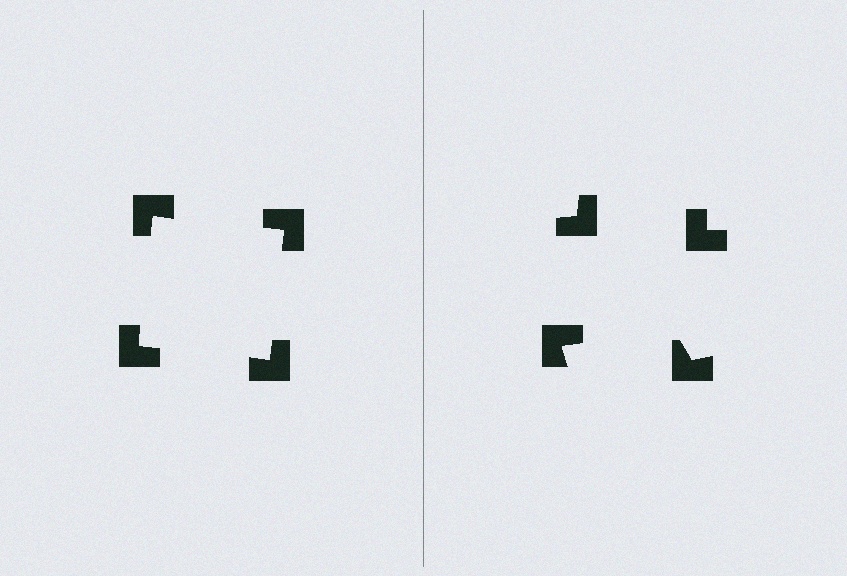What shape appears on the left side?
An illusory square.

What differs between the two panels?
The notched squares are positioned identically on both sides; only the wedge orientations differ. On the left they align to a square; on the right they are misaligned.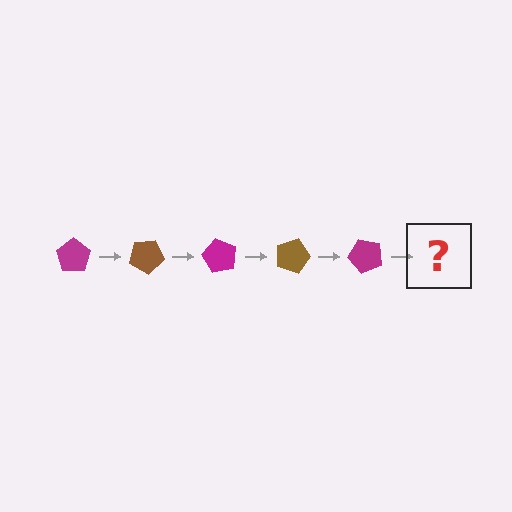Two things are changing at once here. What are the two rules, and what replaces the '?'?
The two rules are that it rotates 30 degrees each step and the color cycles through magenta and brown. The '?' should be a brown pentagon, rotated 150 degrees from the start.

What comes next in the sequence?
The next element should be a brown pentagon, rotated 150 degrees from the start.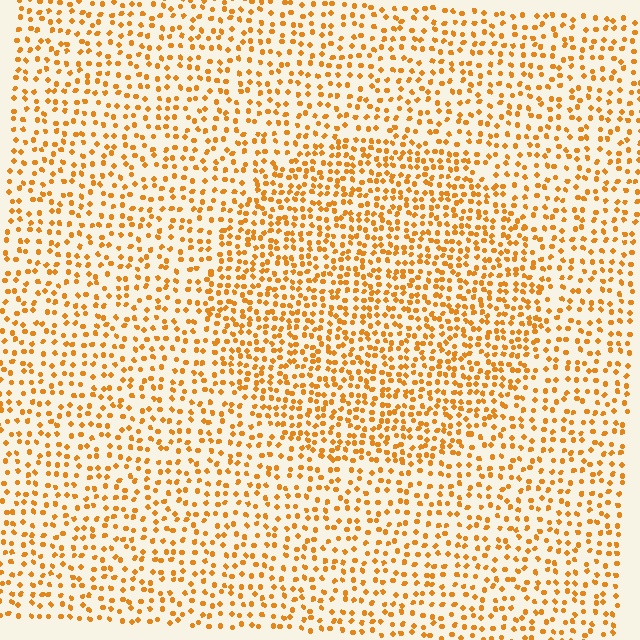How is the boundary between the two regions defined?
The boundary is defined by a change in element density (approximately 1.6x ratio). All elements are the same color, size, and shape.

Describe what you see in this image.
The image contains small orange elements arranged at two different densities. A circle-shaped region is visible where the elements are more densely packed than the surrounding area.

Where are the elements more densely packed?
The elements are more densely packed inside the circle boundary.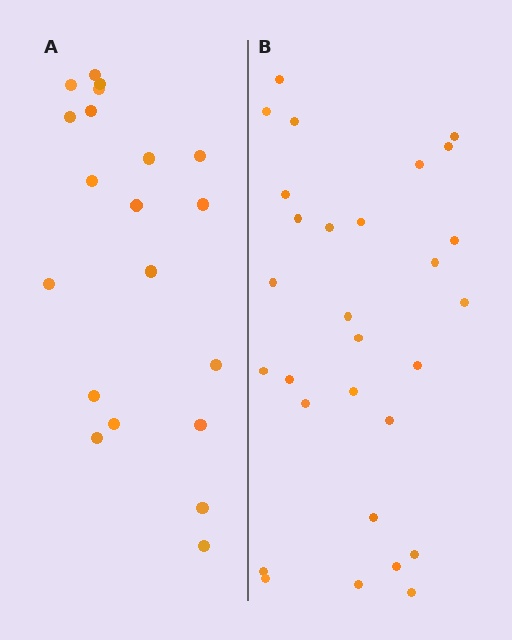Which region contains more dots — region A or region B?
Region B (the right region) has more dots.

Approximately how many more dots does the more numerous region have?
Region B has roughly 8 or so more dots than region A.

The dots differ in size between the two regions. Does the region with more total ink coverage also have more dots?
No. Region A has more total ink coverage because its dots are larger, but region B actually contains more individual dots. Total area can be misleading — the number of items is what matters here.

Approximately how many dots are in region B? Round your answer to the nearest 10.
About 30 dots. (The exact count is 29, which rounds to 30.)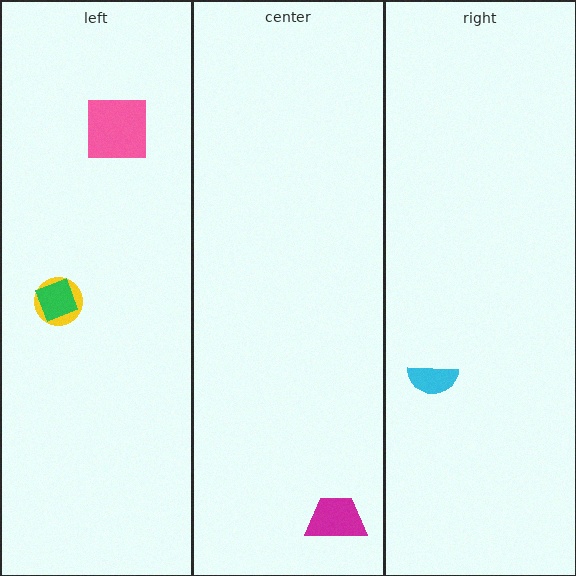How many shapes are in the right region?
1.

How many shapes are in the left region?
3.